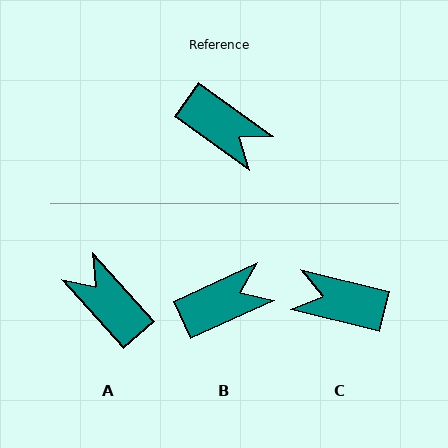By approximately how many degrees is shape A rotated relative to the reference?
Approximately 167 degrees counter-clockwise.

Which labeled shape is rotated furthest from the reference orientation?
A, about 167 degrees away.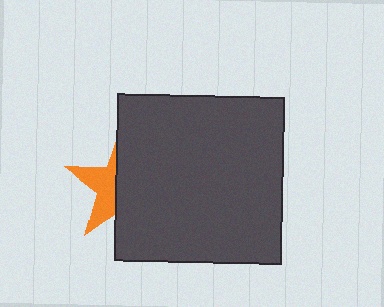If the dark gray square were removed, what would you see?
You would see the complete orange star.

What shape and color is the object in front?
The object in front is a dark gray square.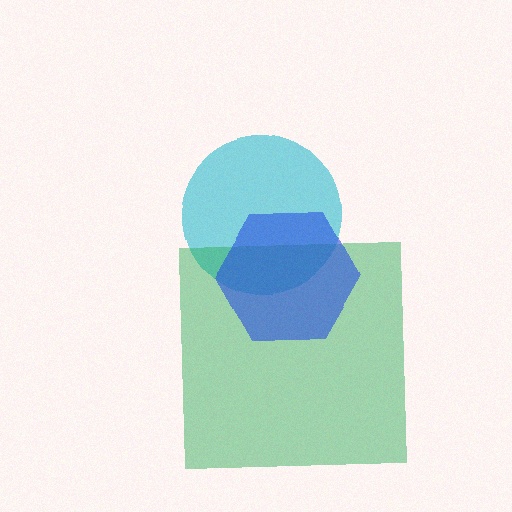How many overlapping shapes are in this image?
There are 3 overlapping shapes in the image.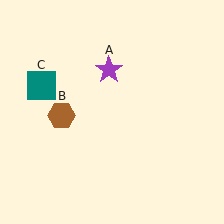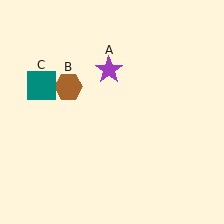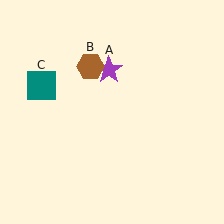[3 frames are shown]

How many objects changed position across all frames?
1 object changed position: brown hexagon (object B).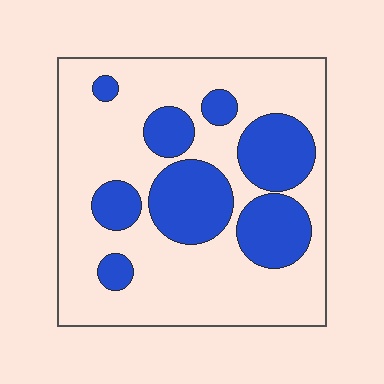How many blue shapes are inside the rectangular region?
8.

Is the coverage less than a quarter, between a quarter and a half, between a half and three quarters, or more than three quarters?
Between a quarter and a half.